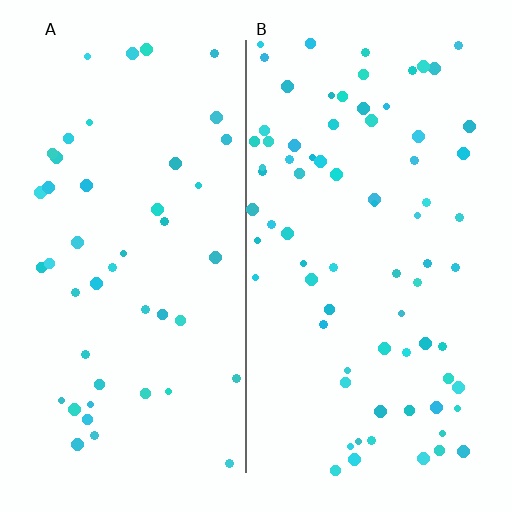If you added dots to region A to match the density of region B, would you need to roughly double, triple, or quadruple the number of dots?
Approximately double.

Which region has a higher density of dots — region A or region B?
B (the right).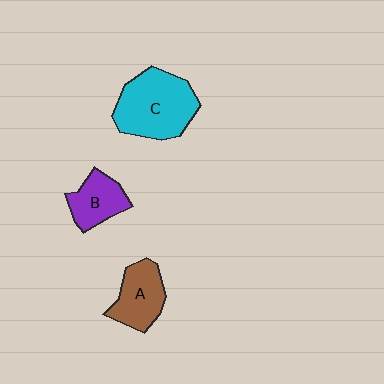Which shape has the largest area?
Shape C (cyan).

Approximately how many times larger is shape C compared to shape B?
Approximately 1.9 times.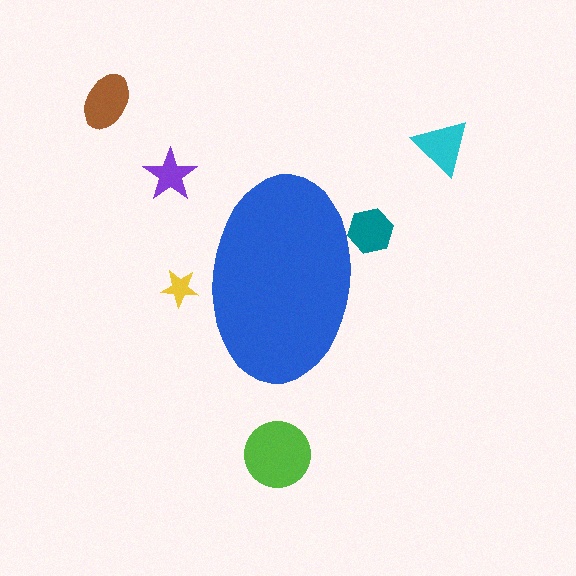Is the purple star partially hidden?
No, the purple star is fully visible.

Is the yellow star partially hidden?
Yes, the yellow star is partially hidden behind the blue ellipse.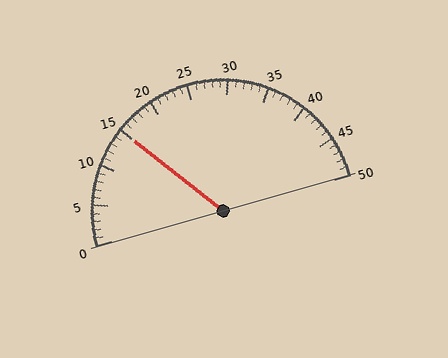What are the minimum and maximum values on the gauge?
The gauge ranges from 0 to 50.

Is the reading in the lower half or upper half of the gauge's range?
The reading is in the lower half of the range (0 to 50).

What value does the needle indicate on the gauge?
The needle indicates approximately 15.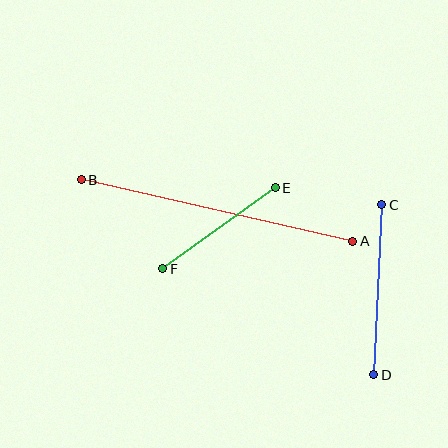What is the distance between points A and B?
The distance is approximately 278 pixels.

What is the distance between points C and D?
The distance is approximately 170 pixels.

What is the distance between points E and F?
The distance is approximately 139 pixels.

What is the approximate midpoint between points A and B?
The midpoint is at approximately (217, 210) pixels.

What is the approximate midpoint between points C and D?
The midpoint is at approximately (378, 290) pixels.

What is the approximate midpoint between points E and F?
The midpoint is at approximately (219, 228) pixels.